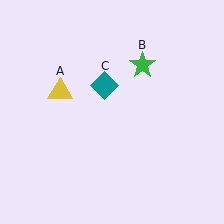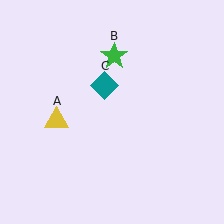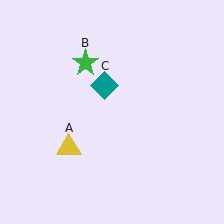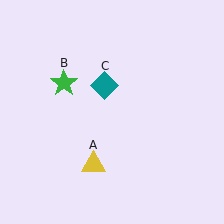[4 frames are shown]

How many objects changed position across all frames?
2 objects changed position: yellow triangle (object A), green star (object B).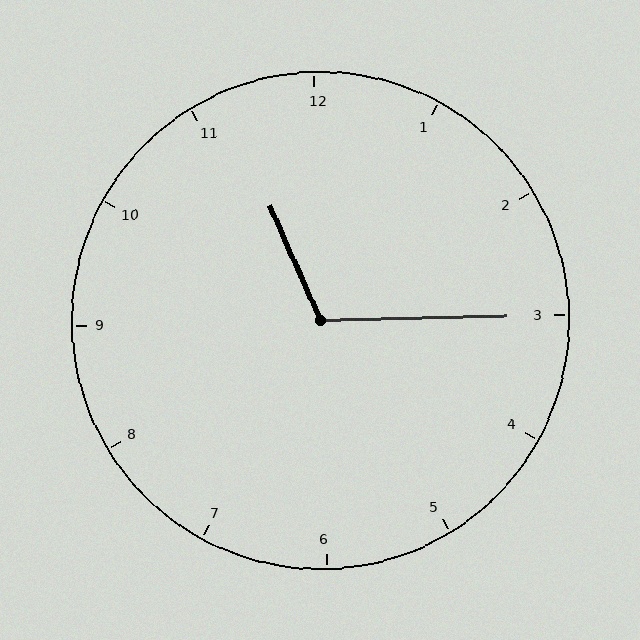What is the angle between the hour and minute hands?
Approximately 112 degrees.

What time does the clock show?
11:15.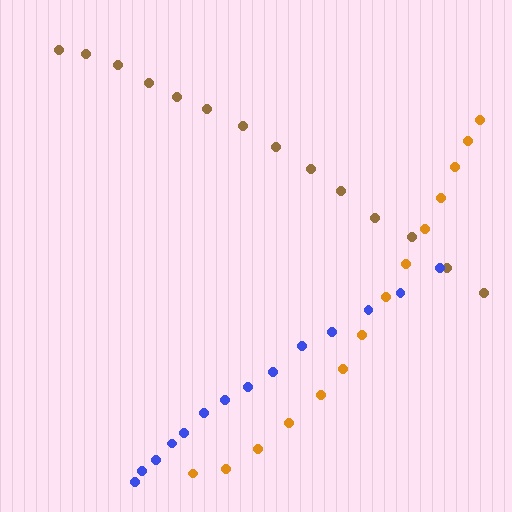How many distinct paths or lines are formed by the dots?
There are 3 distinct paths.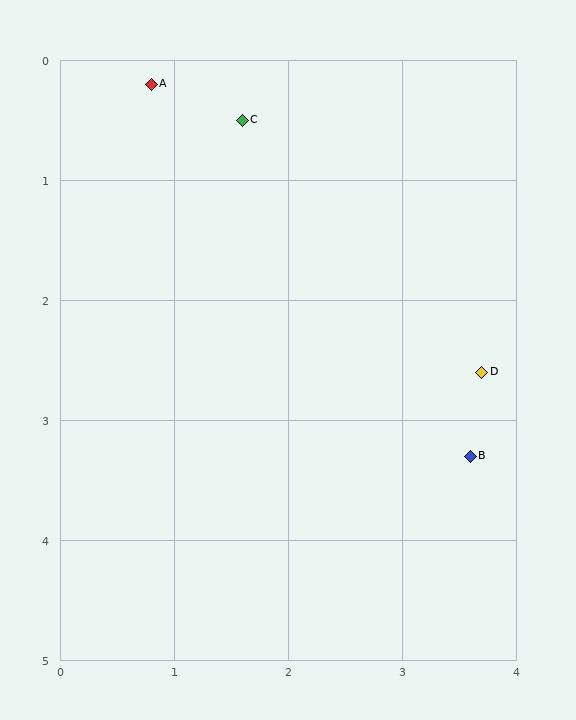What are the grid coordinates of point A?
Point A is at approximately (0.8, 0.2).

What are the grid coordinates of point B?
Point B is at approximately (3.6, 3.3).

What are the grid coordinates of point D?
Point D is at approximately (3.7, 2.6).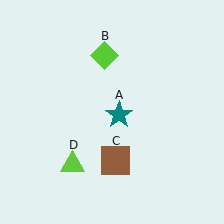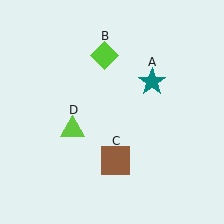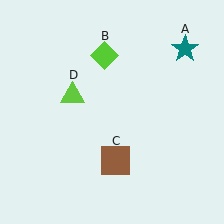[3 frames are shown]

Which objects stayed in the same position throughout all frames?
Lime diamond (object B) and brown square (object C) remained stationary.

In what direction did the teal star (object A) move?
The teal star (object A) moved up and to the right.